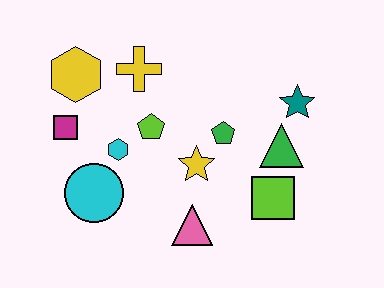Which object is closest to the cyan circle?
The cyan hexagon is closest to the cyan circle.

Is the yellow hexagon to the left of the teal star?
Yes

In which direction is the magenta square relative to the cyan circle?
The magenta square is above the cyan circle.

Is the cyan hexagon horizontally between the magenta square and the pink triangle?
Yes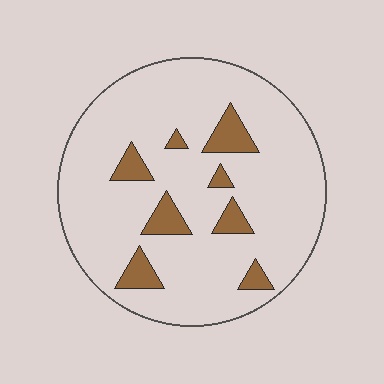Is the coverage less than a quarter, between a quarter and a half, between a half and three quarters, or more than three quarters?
Less than a quarter.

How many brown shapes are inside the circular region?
8.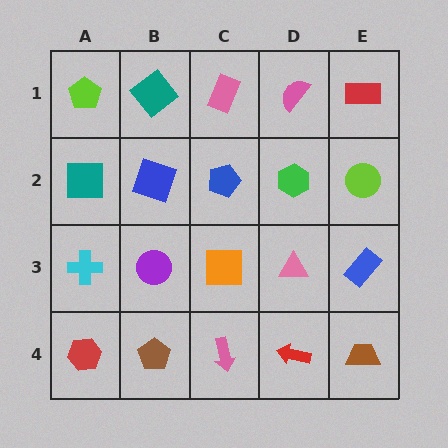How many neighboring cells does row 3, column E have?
3.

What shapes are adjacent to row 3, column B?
A blue square (row 2, column B), a brown pentagon (row 4, column B), a cyan cross (row 3, column A), an orange square (row 3, column C).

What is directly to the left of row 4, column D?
A pink arrow.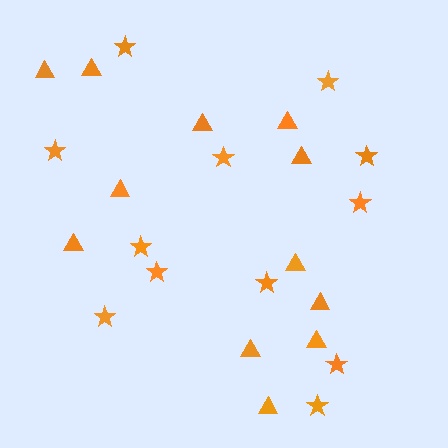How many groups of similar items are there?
There are 2 groups: one group of stars (12) and one group of triangles (12).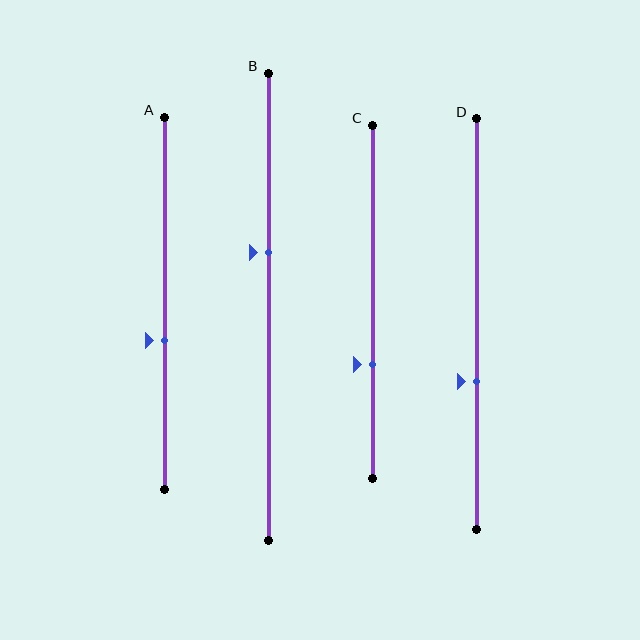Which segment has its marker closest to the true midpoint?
Segment A has its marker closest to the true midpoint.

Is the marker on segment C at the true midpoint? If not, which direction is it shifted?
No, the marker on segment C is shifted downward by about 18% of the segment length.